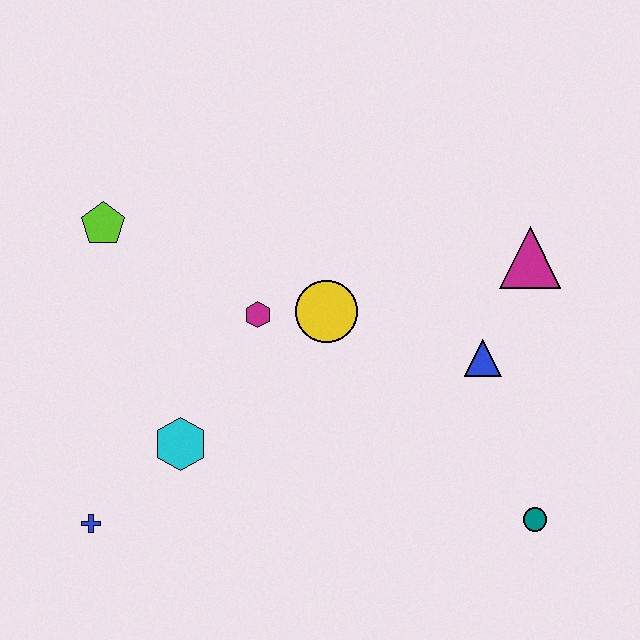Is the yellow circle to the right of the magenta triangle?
No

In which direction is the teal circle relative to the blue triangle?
The teal circle is below the blue triangle.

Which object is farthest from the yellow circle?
The blue cross is farthest from the yellow circle.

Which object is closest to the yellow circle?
The magenta hexagon is closest to the yellow circle.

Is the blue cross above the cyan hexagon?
No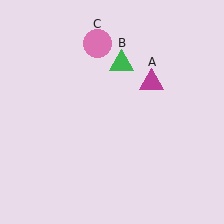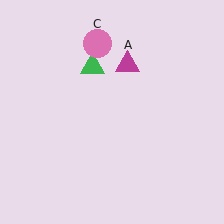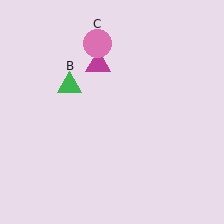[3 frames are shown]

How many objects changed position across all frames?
2 objects changed position: magenta triangle (object A), green triangle (object B).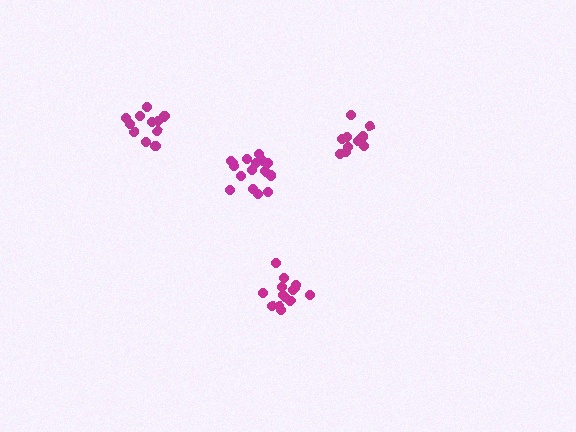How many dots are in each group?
Group 1: 17 dots, Group 2: 13 dots, Group 3: 11 dots, Group 4: 14 dots (55 total).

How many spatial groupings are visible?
There are 4 spatial groupings.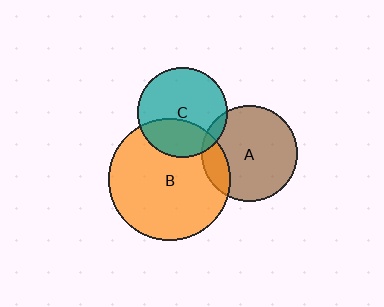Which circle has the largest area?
Circle B (orange).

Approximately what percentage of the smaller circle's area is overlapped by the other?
Approximately 10%.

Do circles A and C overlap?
Yes.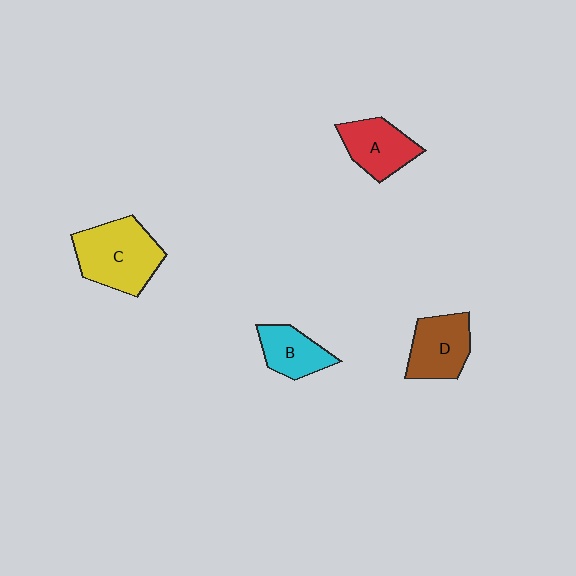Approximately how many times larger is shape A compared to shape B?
Approximately 1.2 times.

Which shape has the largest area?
Shape C (yellow).